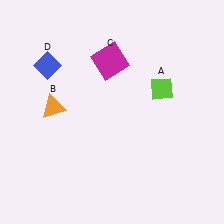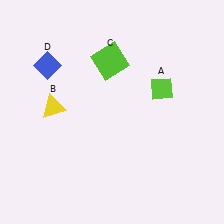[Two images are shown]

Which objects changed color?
B changed from orange to yellow. C changed from magenta to lime.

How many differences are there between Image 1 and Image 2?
There are 2 differences between the two images.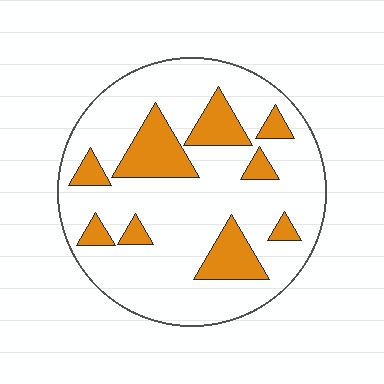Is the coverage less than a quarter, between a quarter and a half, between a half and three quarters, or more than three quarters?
Less than a quarter.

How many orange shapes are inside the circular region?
9.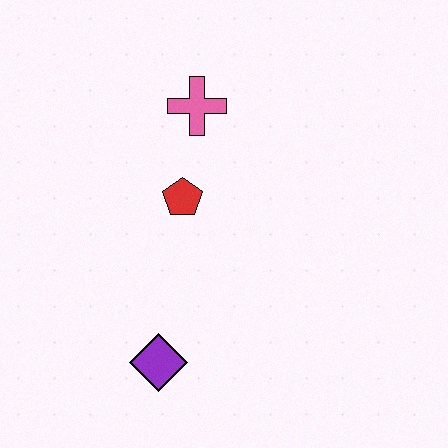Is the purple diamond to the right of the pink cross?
No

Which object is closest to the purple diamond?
The red pentagon is closest to the purple diamond.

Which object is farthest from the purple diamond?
The pink cross is farthest from the purple diamond.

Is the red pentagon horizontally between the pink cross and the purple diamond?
Yes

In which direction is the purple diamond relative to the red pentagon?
The purple diamond is below the red pentagon.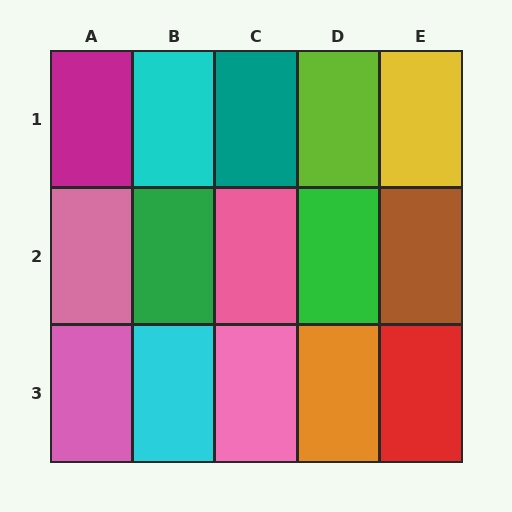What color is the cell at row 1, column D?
Lime.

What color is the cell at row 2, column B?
Green.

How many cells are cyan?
2 cells are cyan.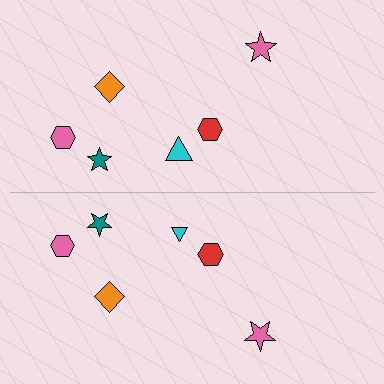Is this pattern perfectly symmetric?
No, the pattern is not perfectly symmetric. The cyan triangle on the bottom side has a different size than its mirror counterpart.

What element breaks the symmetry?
The cyan triangle on the bottom side has a different size than its mirror counterpart.